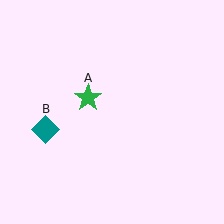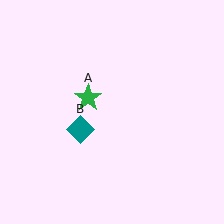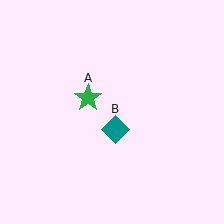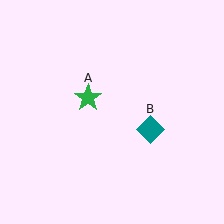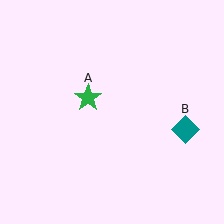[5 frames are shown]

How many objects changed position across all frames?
1 object changed position: teal diamond (object B).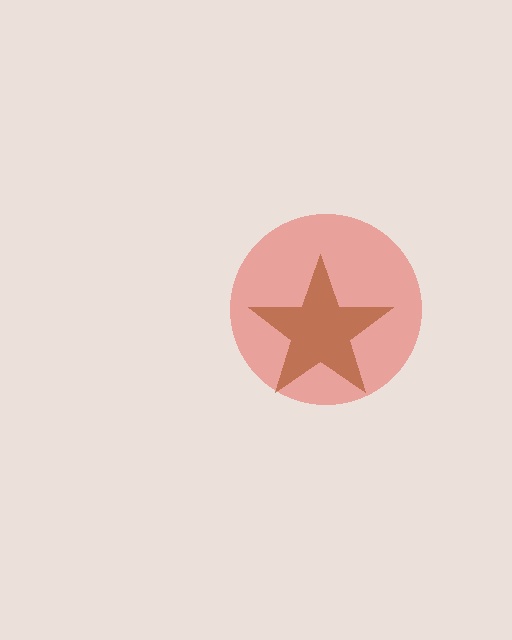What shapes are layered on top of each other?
The layered shapes are: a red circle, a brown star.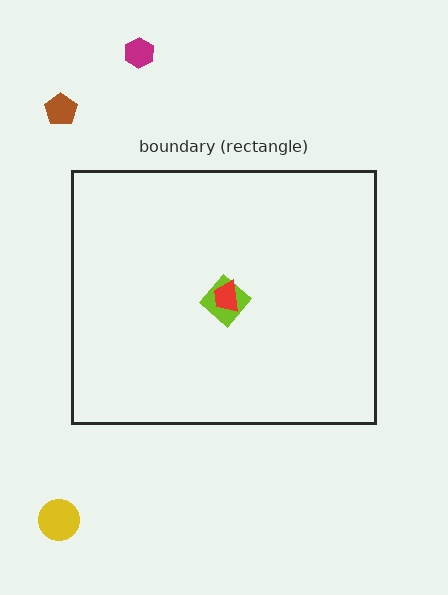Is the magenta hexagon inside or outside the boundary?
Outside.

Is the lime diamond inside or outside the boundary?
Inside.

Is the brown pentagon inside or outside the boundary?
Outside.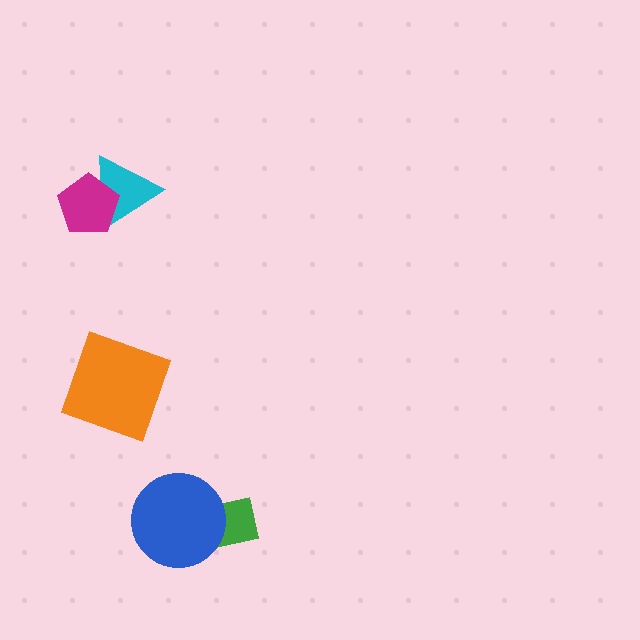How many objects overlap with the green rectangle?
1 object overlaps with the green rectangle.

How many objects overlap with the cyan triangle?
1 object overlaps with the cyan triangle.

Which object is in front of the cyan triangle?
The magenta pentagon is in front of the cyan triangle.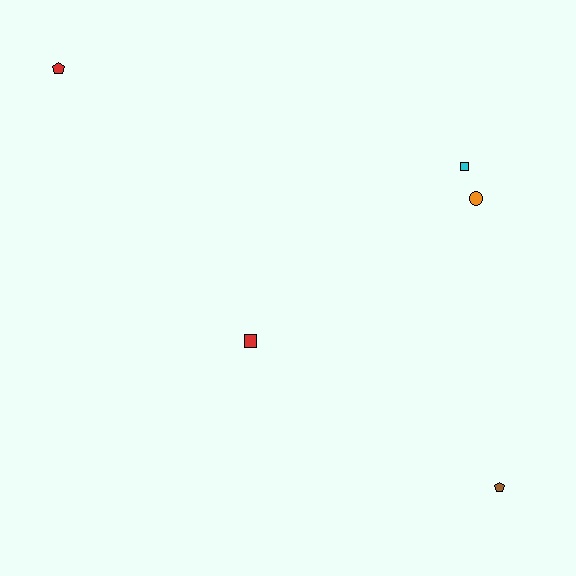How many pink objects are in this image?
There are no pink objects.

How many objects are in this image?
There are 5 objects.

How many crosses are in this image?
There are no crosses.